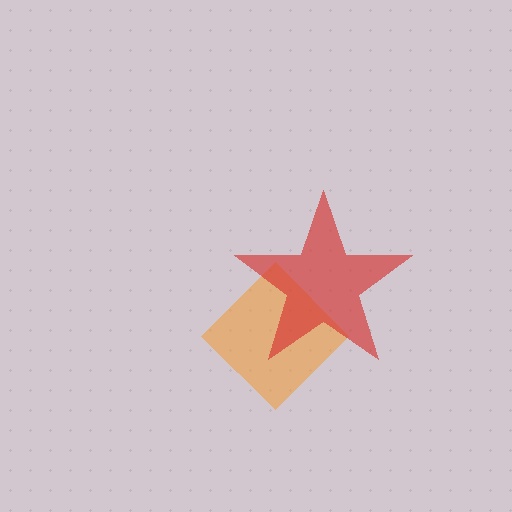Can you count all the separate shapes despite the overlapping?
Yes, there are 2 separate shapes.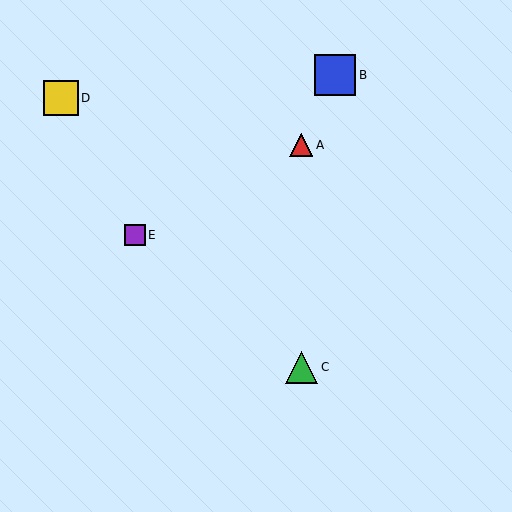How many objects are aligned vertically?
2 objects (A, C) are aligned vertically.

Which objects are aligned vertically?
Objects A, C are aligned vertically.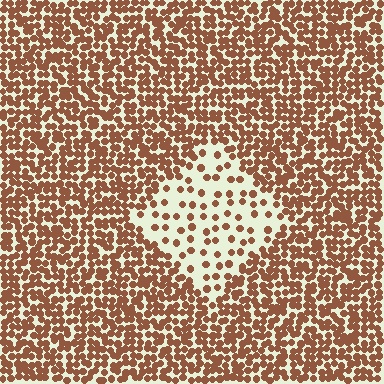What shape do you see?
I see a diamond.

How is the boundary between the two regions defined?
The boundary is defined by a change in element density (approximately 2.9x ratio). All elements are the same color, size, and shape.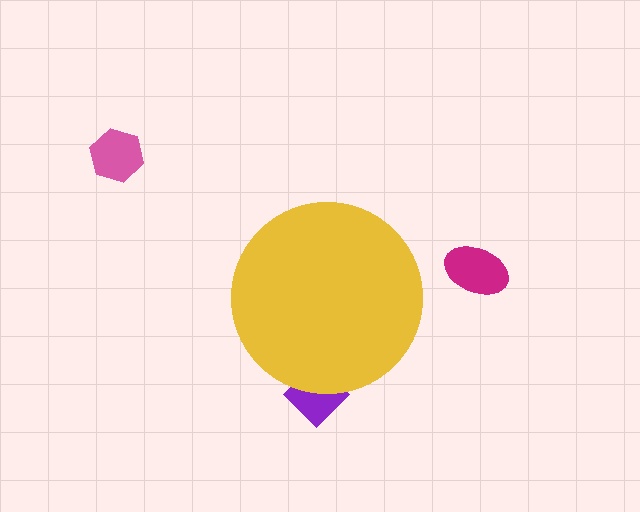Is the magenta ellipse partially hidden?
No, the magenta ellipse is fully visible.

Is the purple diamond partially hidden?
Yes, the purple diamond is partially hidden behind the yellow circle.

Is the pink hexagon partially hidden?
No, the pink hexagon is fully visible.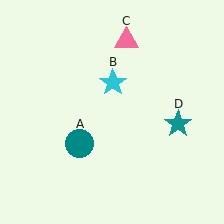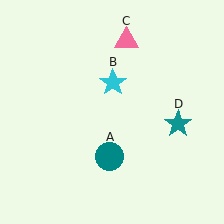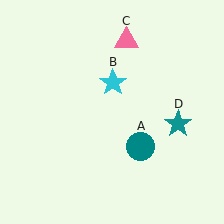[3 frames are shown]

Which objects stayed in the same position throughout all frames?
Cyan star (object B) and pink triangle (object C) and teal star (object D) remained stationary.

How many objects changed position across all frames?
1 object changed position: teal circle (object A).